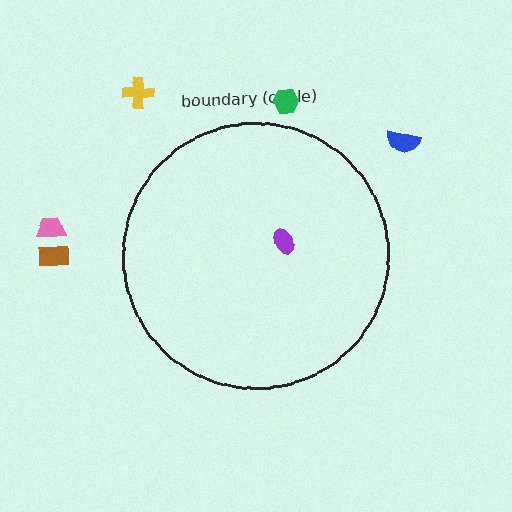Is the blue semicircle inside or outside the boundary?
Outside.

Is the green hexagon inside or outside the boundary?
Outside.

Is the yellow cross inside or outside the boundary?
Outside.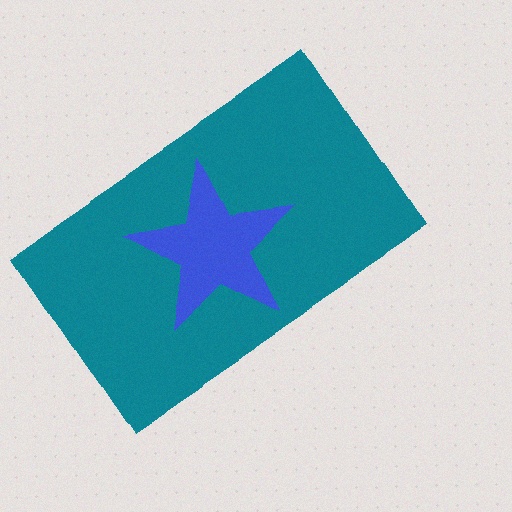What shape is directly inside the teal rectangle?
The blue star.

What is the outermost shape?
The teal rectangle.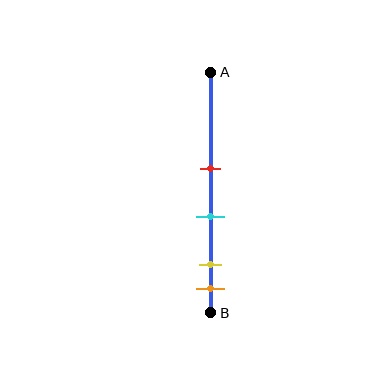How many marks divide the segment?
There are 4 marks dividing the segment.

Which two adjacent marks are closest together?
The yellow and orange marks are the closest adjacent pair.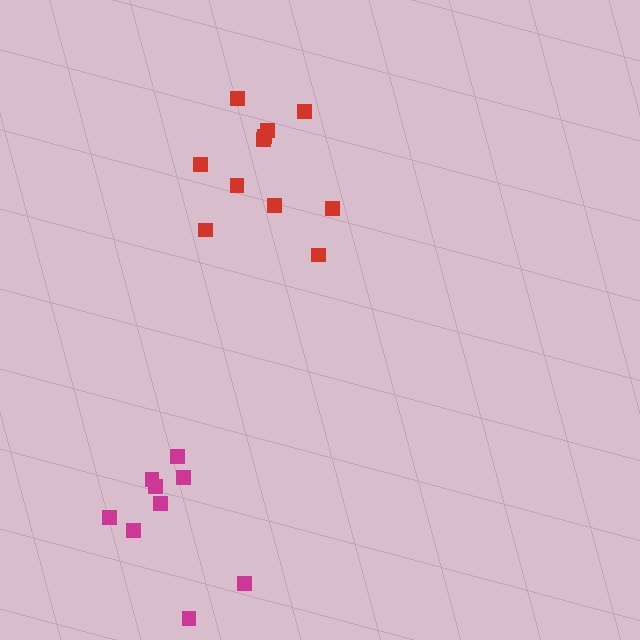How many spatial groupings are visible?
There are 2 spatial groupings.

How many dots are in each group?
Group 1: 11 dots, Group 2: 9 dots (20 total).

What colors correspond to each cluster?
The clusters are colored: red, magenta.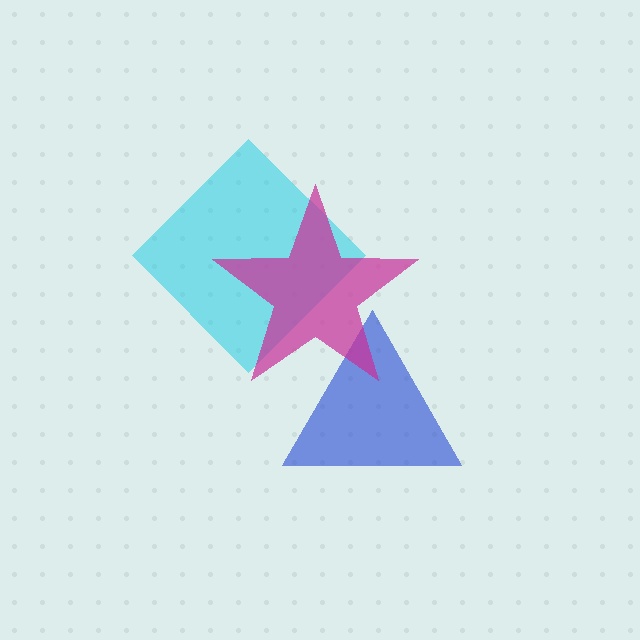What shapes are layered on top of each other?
The layered shapes are: a blue triangle, a cyan diamond, a magenta star.